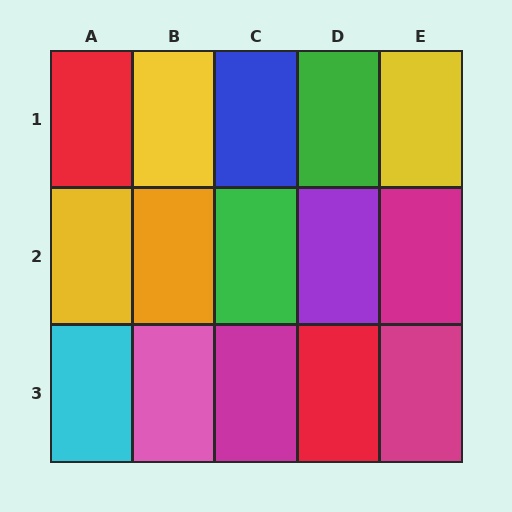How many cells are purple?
1 cell is purple.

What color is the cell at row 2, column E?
Magenta.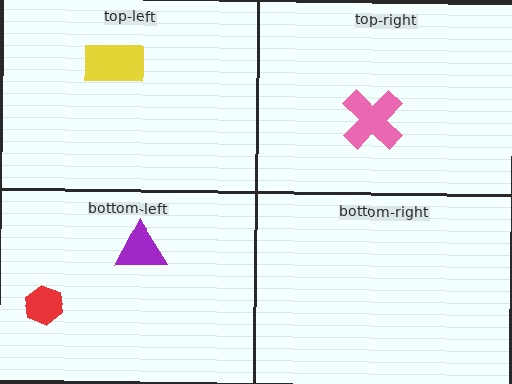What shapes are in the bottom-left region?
The purple triangle, the red hexagon.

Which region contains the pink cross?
The top-right region.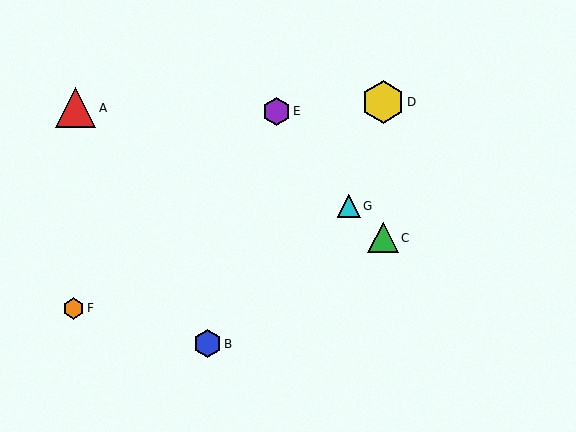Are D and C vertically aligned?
Yes, both are at x≈383.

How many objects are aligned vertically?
2 objects (C, D) are aligned vertically.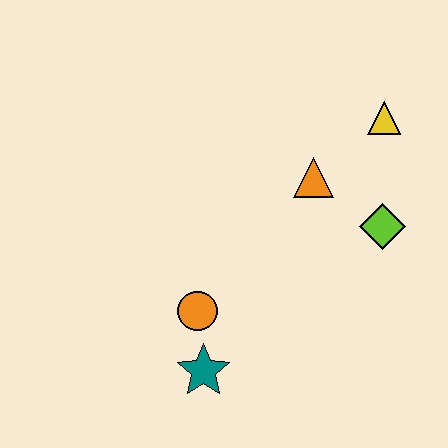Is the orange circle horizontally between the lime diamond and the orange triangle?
No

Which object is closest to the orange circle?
The teal star is closest to the orange circle.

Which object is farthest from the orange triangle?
The teal star is farthest from the orange triangle.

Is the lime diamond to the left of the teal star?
No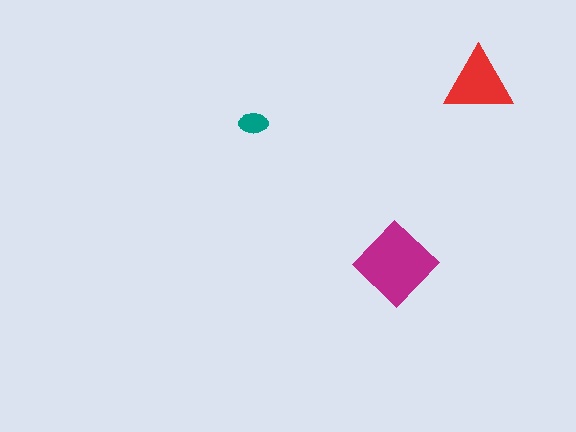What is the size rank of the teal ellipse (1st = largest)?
3rd.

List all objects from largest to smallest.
The magenta diamond, the red triangle, the teal ellipse.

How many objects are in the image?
There are 3 objects in the image.